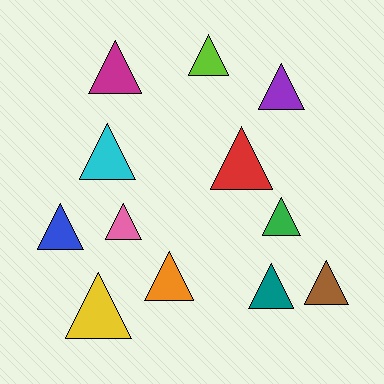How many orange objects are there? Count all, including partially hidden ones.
There is 1 orange object.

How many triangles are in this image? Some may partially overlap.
There are 12 triangles.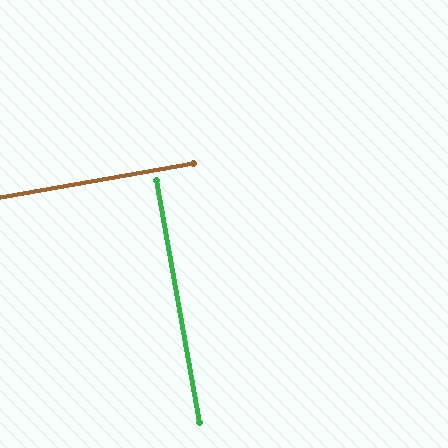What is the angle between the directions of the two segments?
Approximately 90 degrees.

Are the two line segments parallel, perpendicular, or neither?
Perpendicular — they meet at approximately 90°.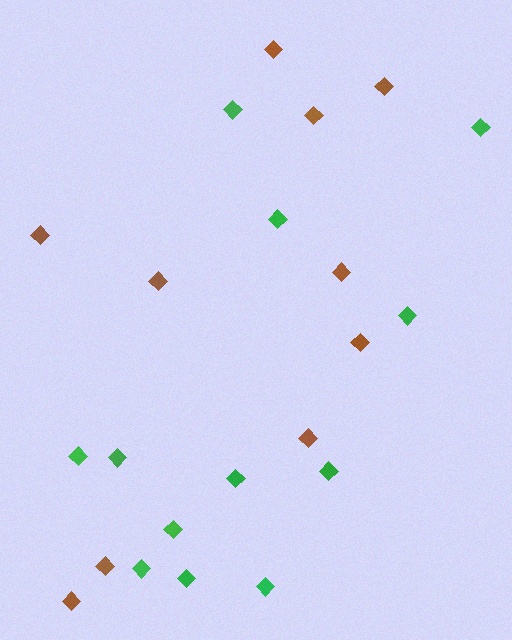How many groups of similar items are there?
There are 2 groups: one group of green diamonds (12) and one group of brown diamonds (10).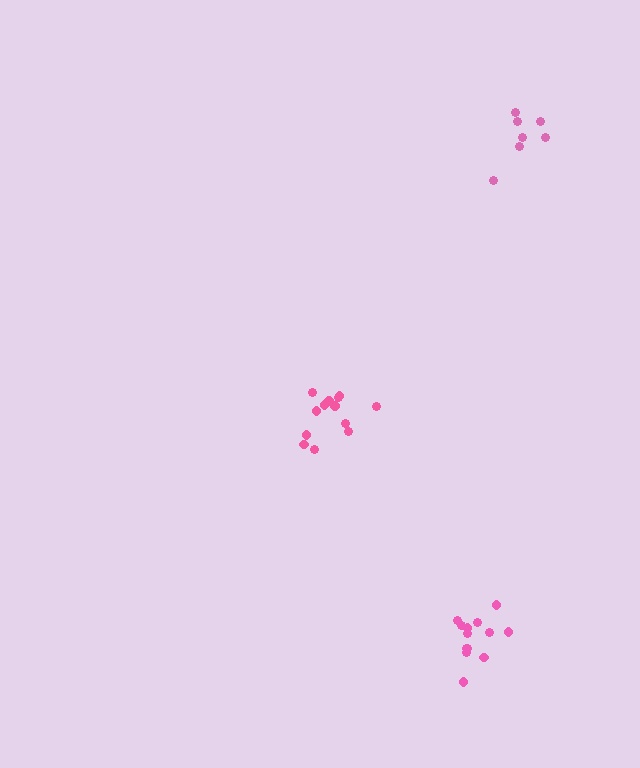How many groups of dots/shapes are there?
There are 3 groups.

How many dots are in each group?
Group 1: 13 dots, Group 2: 7 dots, Group 3: 13 dots (33 total).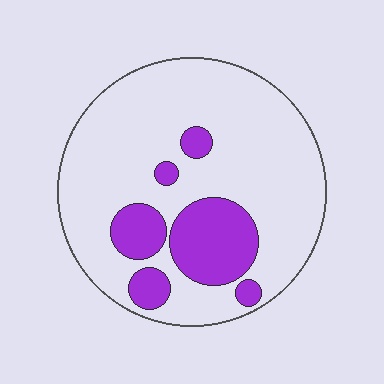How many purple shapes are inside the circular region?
6.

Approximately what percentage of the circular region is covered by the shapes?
Approximately 20%.